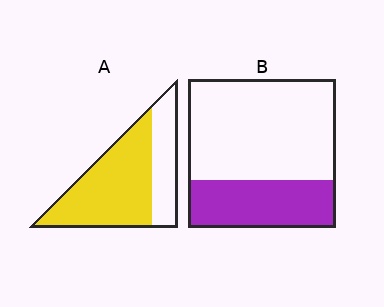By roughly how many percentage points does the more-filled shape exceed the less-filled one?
By roughly 35 percentage points (A over B).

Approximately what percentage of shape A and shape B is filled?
A is approximately 70% and B is approximately 30%.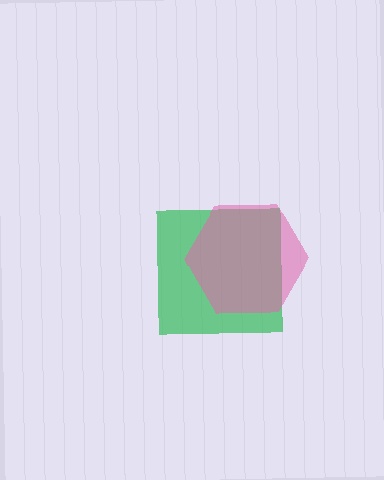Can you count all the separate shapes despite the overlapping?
Yes, there are 2 separate shapes.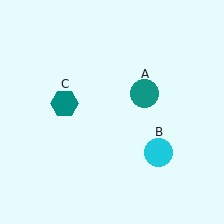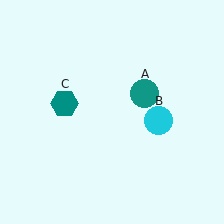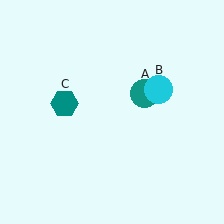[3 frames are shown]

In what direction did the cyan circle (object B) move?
The cyan circle (object B) moved up.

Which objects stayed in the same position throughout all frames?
Teal circle (object A) and teal hexagon (object C) remained stationary.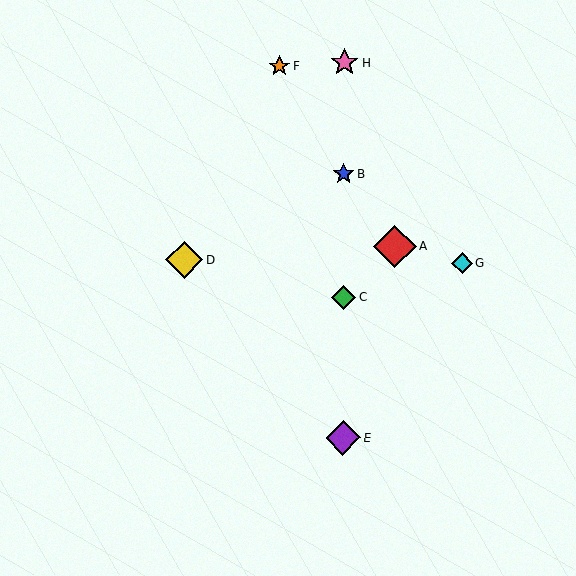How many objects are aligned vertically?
4 objects (B, C, E, H) are aligned vertically.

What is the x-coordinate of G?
Object G is at x≈462.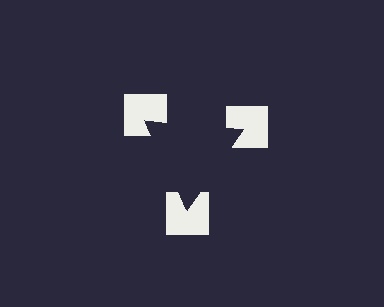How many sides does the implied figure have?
3 sides.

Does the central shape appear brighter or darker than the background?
It typically appears slightly darker than the background, even though no actual brightness change is drawn.